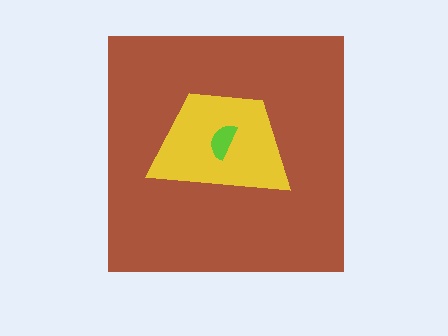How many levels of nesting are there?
3.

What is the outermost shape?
The brown square.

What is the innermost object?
The lime semicircle.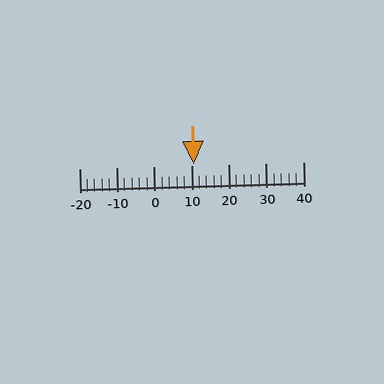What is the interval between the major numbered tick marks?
The major tick marks are spaced 10 units apart.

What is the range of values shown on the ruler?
The ruler shows values from -20 to 40.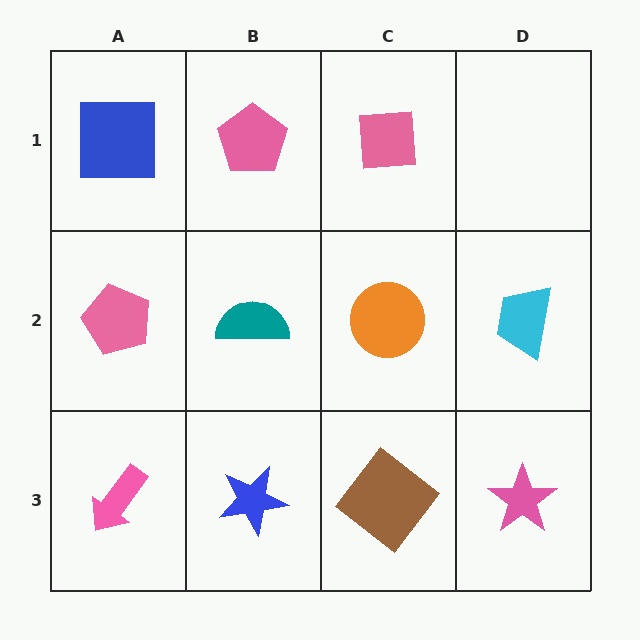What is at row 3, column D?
A pink star.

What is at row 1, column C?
A pink square.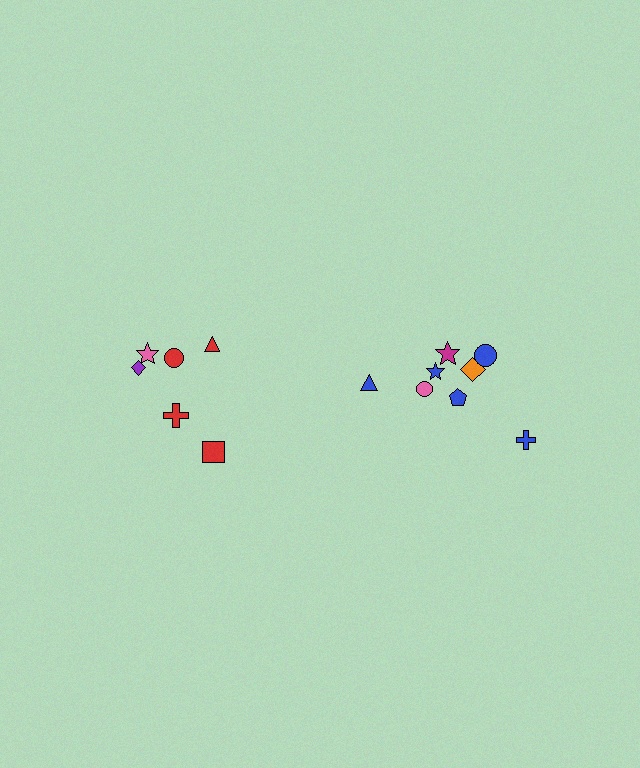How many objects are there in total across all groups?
There are 14 objects.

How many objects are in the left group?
There are 6 objects.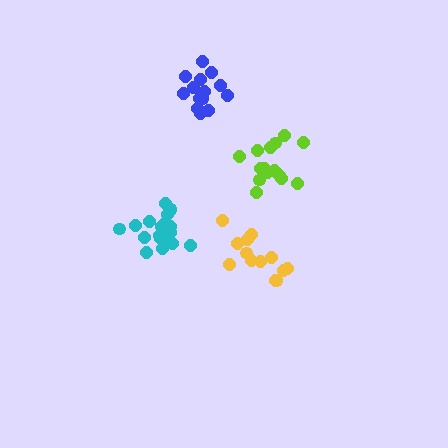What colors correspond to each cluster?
The clusters are colored: blue, yellow, lime, cyan.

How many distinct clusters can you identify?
There are 4 distinct clusters.